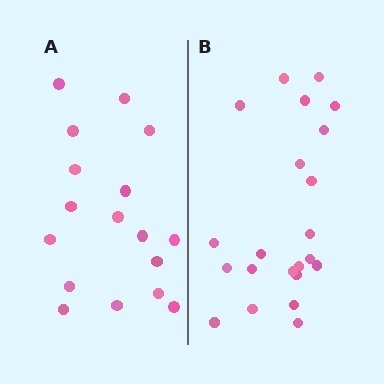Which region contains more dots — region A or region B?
Region B (the right region) has more dots.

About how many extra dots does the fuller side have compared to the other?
Region B has about 5 more dots than region A.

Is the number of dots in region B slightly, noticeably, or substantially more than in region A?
Region B has noticeably more, but not dramatically so. The ratio is roughly 1.3 to 1.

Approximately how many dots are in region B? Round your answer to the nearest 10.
About 20 dots. (The exact count is 22, which rounds to 20.)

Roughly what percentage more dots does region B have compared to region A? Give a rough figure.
About 30% more.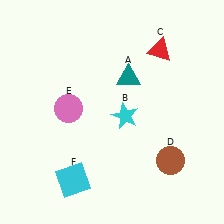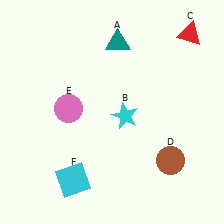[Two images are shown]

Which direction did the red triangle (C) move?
The red triangle (C) moved right.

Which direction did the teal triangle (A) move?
The teal triangle (A) moved up.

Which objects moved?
The objects that moved are: the teal triangle (A), the red triangle (C).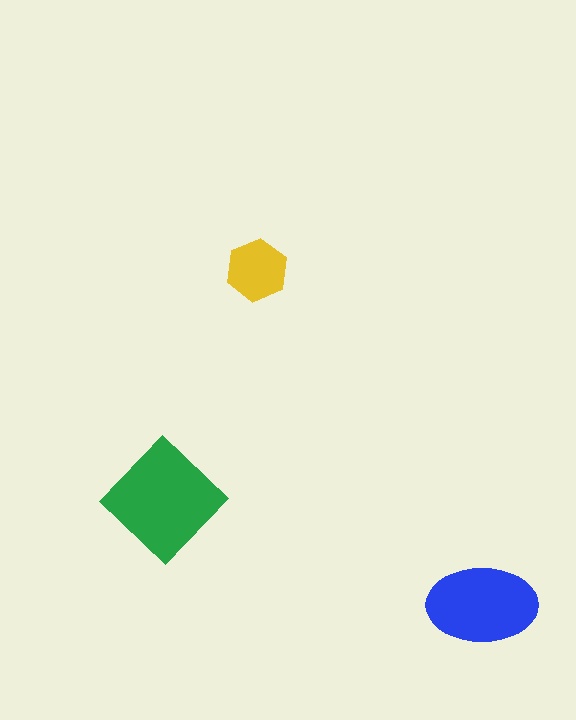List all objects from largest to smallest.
The green diamond, the blue ellipse, the yellow hexagon.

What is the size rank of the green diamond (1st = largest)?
1st.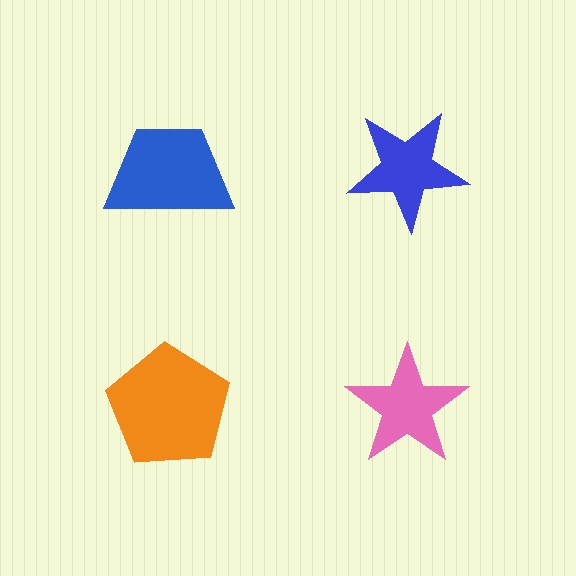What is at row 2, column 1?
An orange pentagon.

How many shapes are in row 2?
2 shapes.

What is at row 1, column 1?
A blue trapezoid.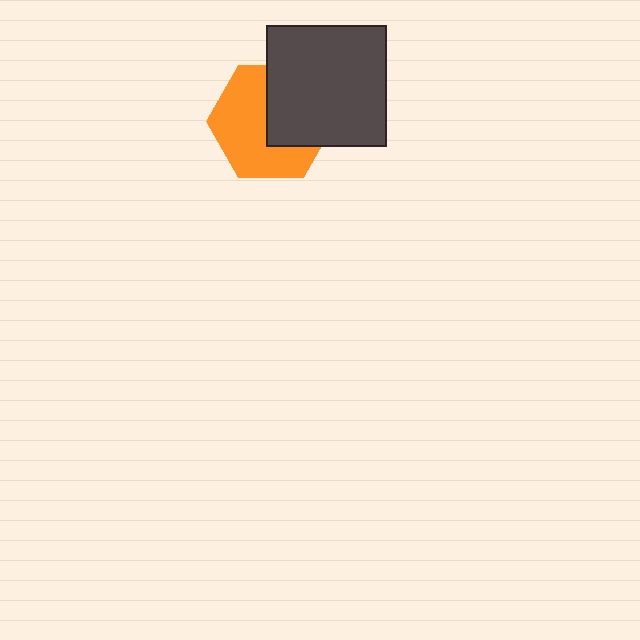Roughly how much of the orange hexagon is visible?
About half of it is visible (roughly 57%).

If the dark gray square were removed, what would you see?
You would see the complete orange hexagon.